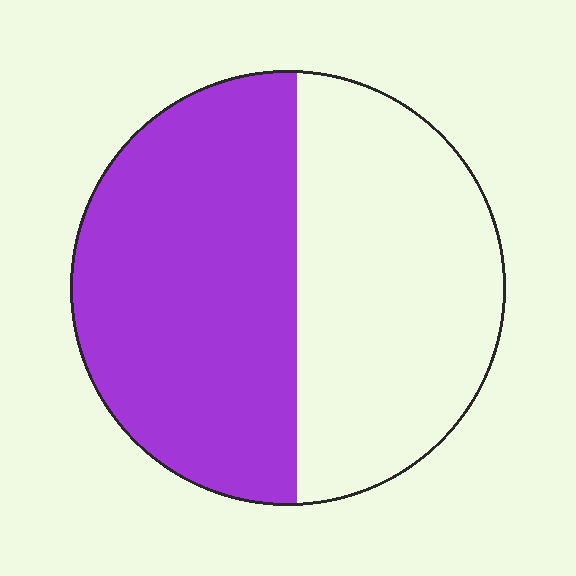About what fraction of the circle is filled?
About one half (1/2).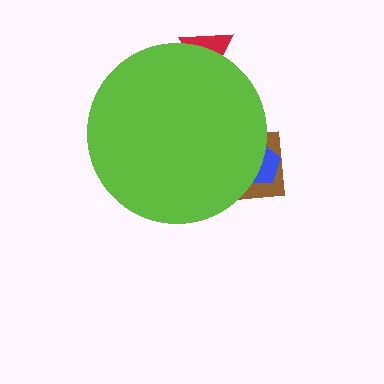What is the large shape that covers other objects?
A lime circle.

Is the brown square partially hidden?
Yes, the brown square is partially hidden behind the lime circle.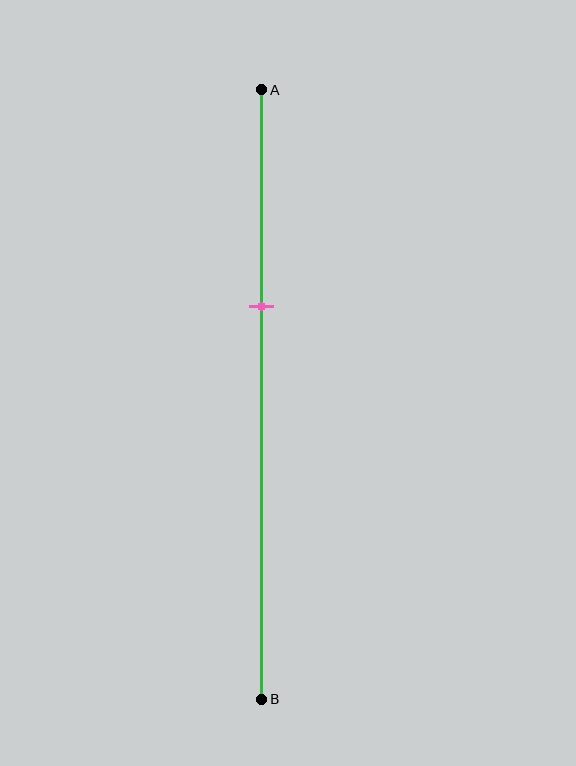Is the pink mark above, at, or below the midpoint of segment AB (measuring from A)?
The pink mark is above the midpoint of segment AB.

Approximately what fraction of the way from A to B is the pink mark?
The pink mark is approximately 35% of the way from A to B.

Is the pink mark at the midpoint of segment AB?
No, the mark is at about 35% from A, not at the 50% midpoint.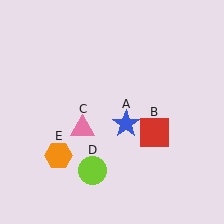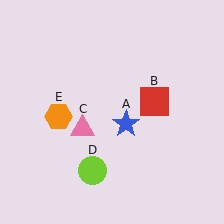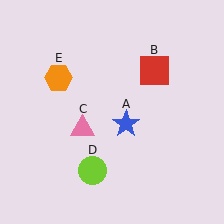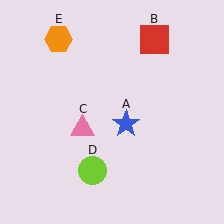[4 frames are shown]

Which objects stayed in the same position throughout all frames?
Blue star (object A) and pink triangle (object C) and lime circle (object D) remained stationary.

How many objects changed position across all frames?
2 objects changed position: red square (object B), orange hexagon (object E).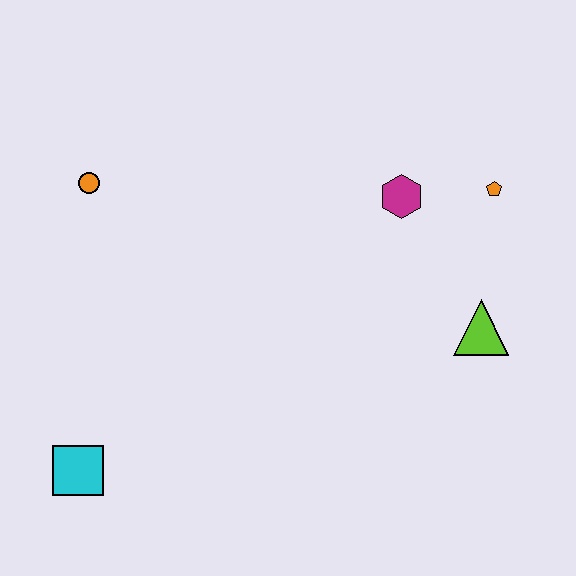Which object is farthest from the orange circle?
The lime triangle is farthest from the orange circle.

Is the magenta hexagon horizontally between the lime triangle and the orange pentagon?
No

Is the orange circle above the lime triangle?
Yes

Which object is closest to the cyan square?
The orange circle is closest to the cyan square.